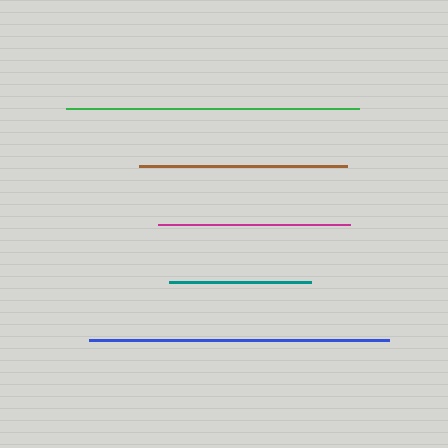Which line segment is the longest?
The blue line is the longest at approximately 301 pixels.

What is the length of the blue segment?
The blue segment is approximately 301 pixels long.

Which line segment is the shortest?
The teal line is the shortest at approximately 141 pixels.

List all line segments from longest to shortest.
From longest to shortest: blue, green, brown, magenta, teal.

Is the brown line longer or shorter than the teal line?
The brown line is longer than the teal line.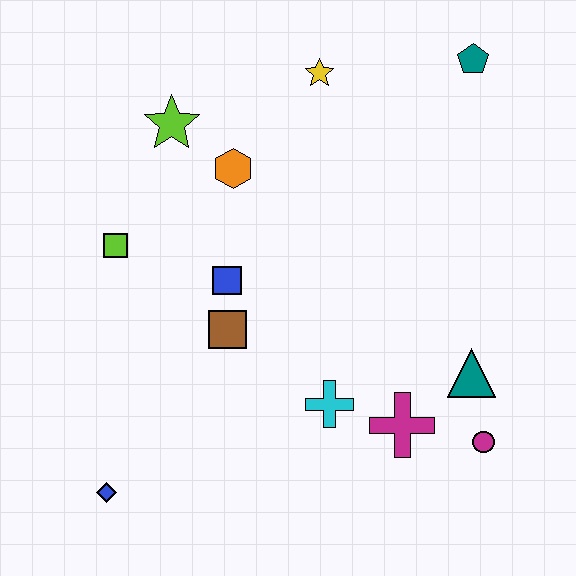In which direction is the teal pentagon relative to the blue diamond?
The teal pentagon is above the blue diamond.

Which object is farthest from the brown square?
The teal pentagon is farthest from the brown square.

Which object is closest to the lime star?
The orange hexagon is closest to the lime star.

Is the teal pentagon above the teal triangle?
Yes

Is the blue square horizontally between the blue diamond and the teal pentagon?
Yes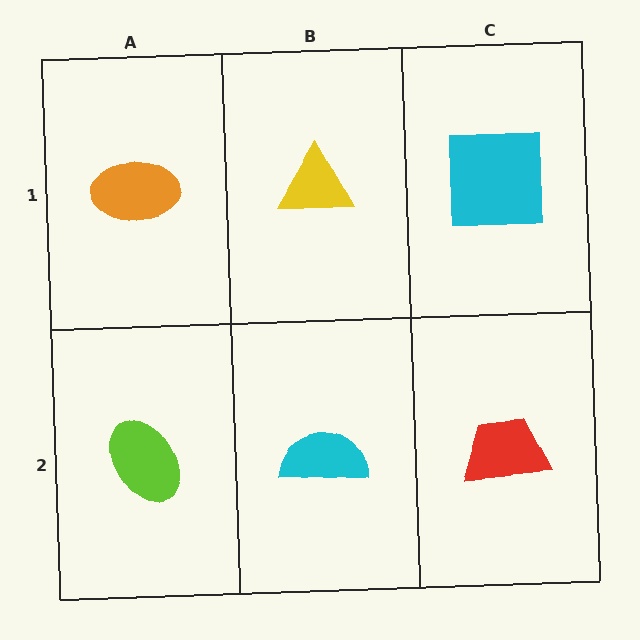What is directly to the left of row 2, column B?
A lime ellipse.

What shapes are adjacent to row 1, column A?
A lime ellipse (row 2, column A), a yellow triangle (row 1, column B).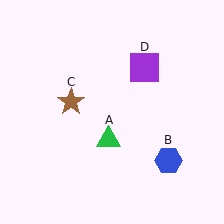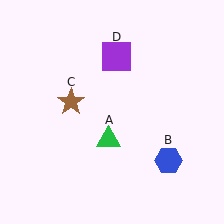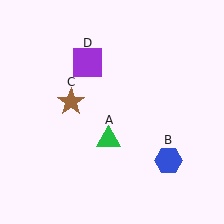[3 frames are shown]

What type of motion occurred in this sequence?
The purple square (object D) rotated counterclockwise around the center of the scene.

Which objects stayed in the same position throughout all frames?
Green triangle (object A) and blue hexagon (object B) and brown star (object C) remained stationary.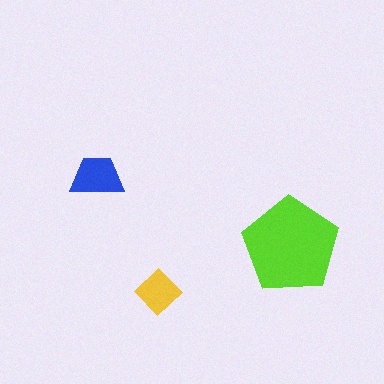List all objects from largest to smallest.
The lime pentagon, the blue trapezoid, the yellow diamond.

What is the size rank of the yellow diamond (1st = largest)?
3rd.